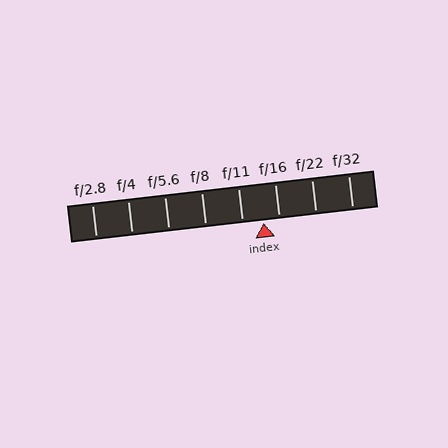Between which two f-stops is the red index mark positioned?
The index mark is between f/11 and f/16.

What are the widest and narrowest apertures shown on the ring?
The widest aperture shown is f/2.8 and the narrowest is f/32.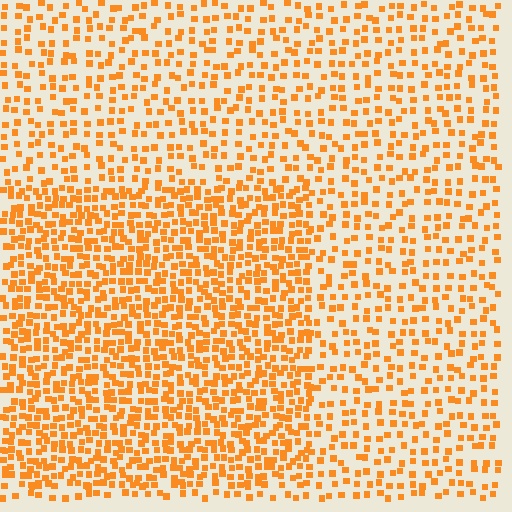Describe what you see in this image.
The image contains small orange elements arranged at two different densities. A rectangle-shaped region is visible where the elements are more densely packed than the surrounding area.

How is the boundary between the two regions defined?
The boundary is defined by a change in element density (approximately 1.9x ratio). All elements are the same color, size, and shape.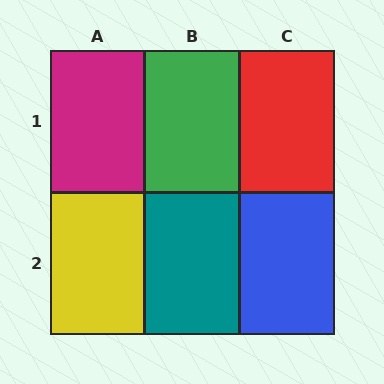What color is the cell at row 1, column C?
Red.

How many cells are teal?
1 cell is teal.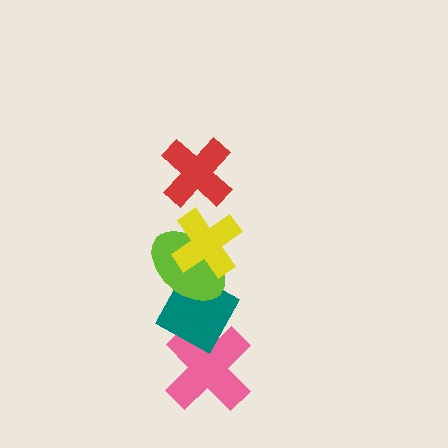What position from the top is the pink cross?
The pink cross is 5th from the top.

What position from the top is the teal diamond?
The teal diamond is 4th from the top.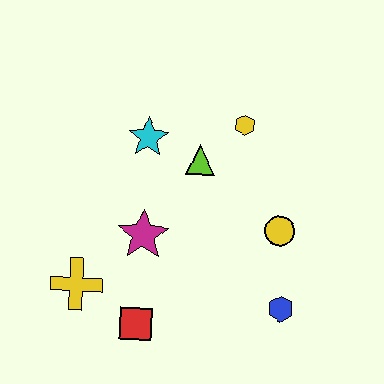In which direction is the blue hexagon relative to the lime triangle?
The blue hexagon is below the lime triangle.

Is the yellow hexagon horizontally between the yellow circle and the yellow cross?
Yes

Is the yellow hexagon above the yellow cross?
Yes